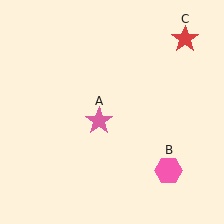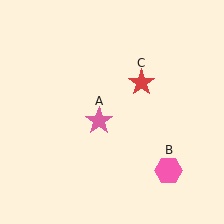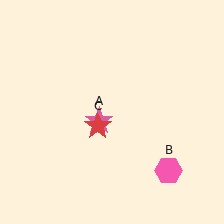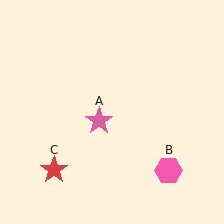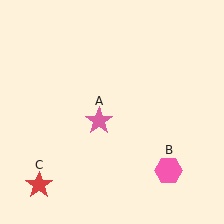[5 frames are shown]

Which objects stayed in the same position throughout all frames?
Pink star (object A) and pink hexagon (object B) remained stationary.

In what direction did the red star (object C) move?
The red star (object C) moved down and to the left.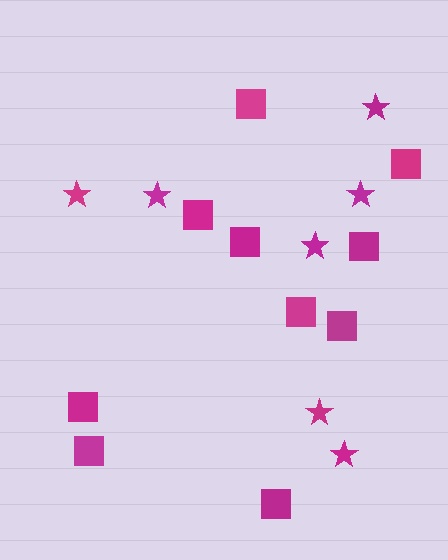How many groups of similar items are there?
There are 2 groups: one group of stars (7) and one group of squares (10).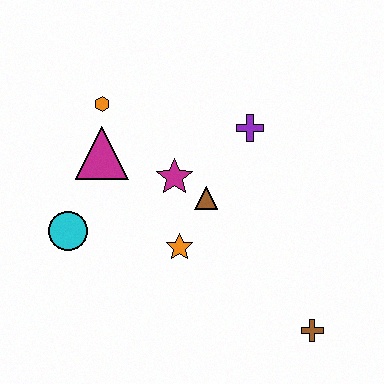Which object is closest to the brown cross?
The orange star is closest to the brown cross.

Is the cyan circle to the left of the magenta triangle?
Yes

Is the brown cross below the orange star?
Yes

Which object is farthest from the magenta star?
The brown cross is farthest from the magenta star.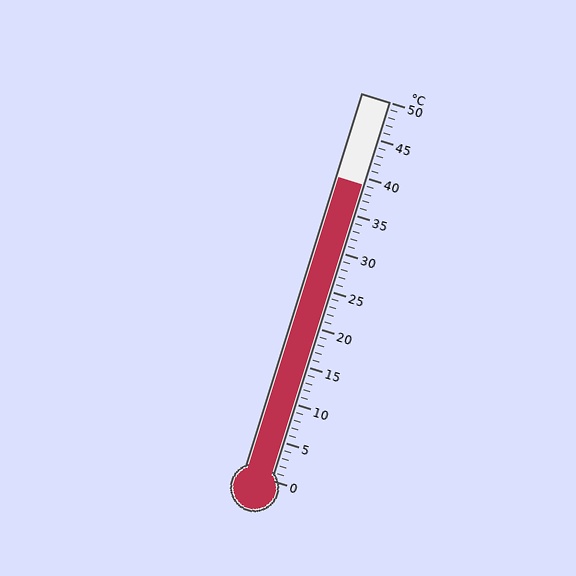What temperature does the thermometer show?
The thermometer shows approximately 39°C.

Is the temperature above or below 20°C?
The temperature is above 20°C.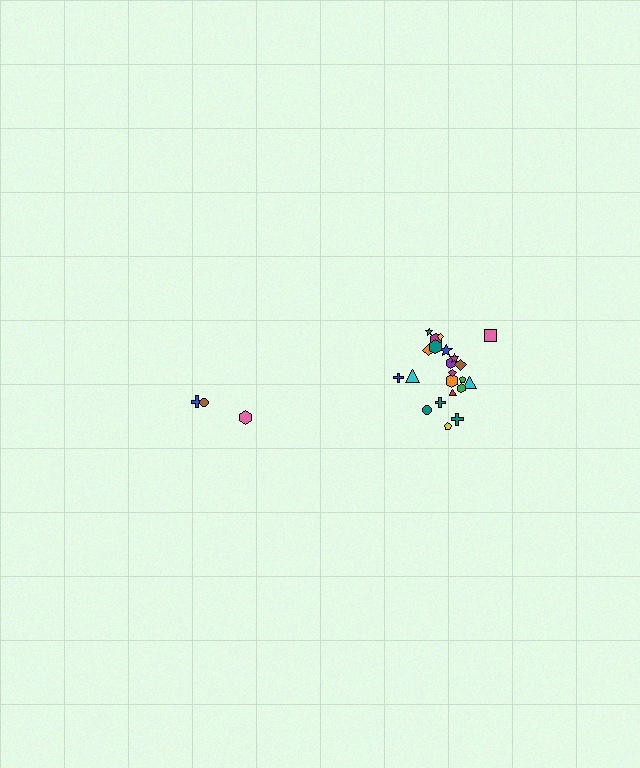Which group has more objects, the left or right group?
The right group.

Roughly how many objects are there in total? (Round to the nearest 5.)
Roughly 25 objects in total.